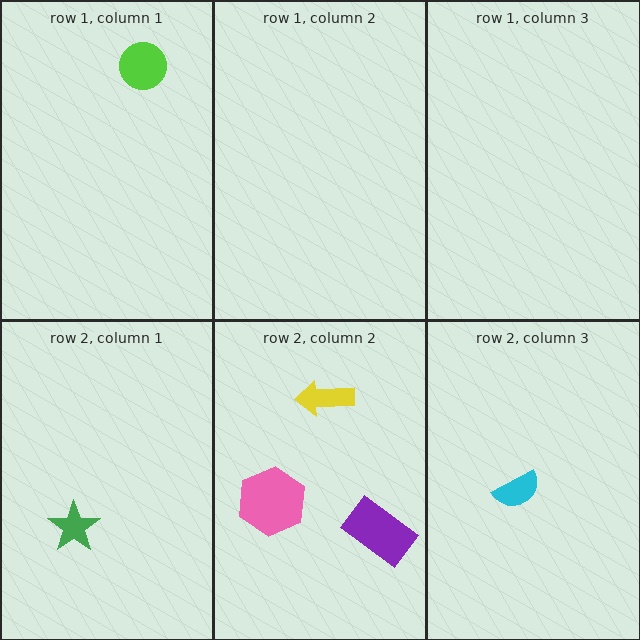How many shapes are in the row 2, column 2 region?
3.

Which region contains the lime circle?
The row 1, column 1 region.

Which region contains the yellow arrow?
The row 2, column 2 region.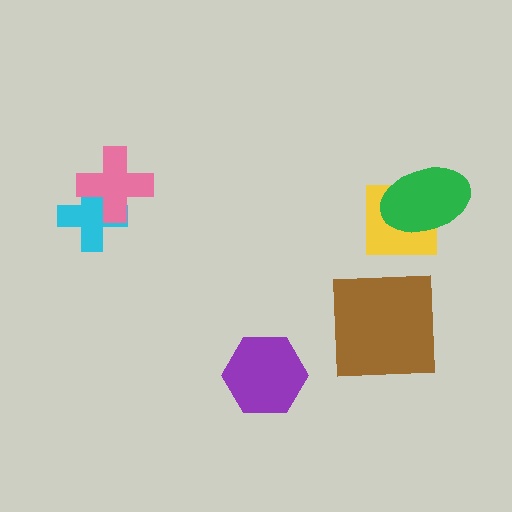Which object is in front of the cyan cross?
The pink cross is in front of the cyan cross.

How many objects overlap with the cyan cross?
1 object overlaps with the cyan cross.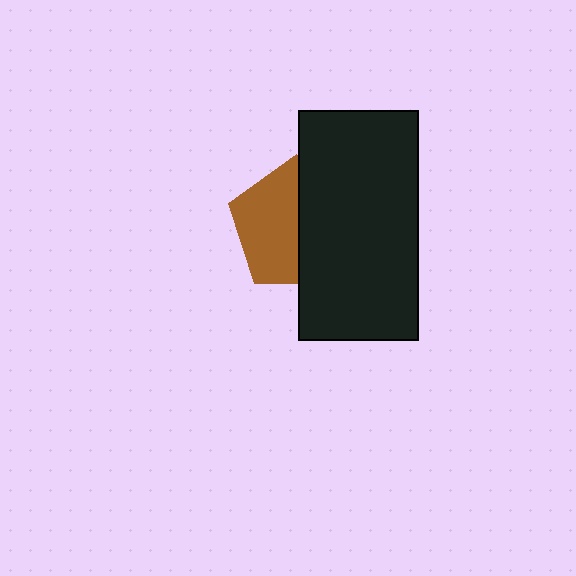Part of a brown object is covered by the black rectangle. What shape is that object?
It is a pentagon.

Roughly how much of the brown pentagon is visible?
About half of it is visible (roughly 51%).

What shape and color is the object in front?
The object in front is a black rectangle.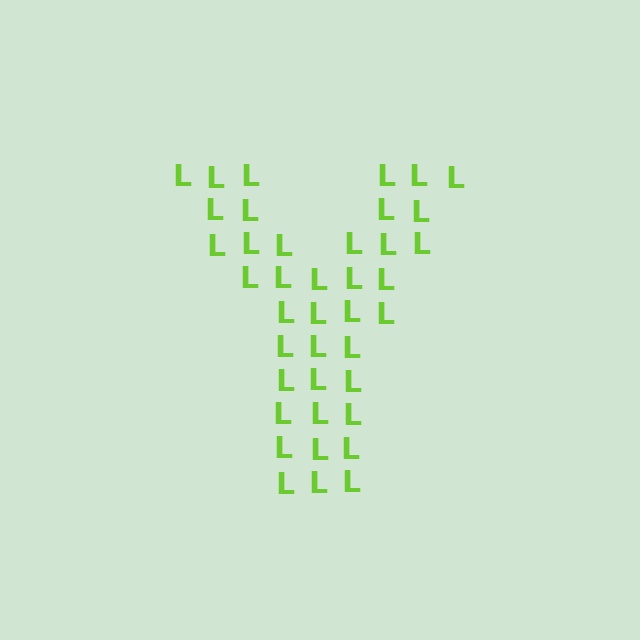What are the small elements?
The small elements are letter L's.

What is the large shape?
The large shape is the letter Y.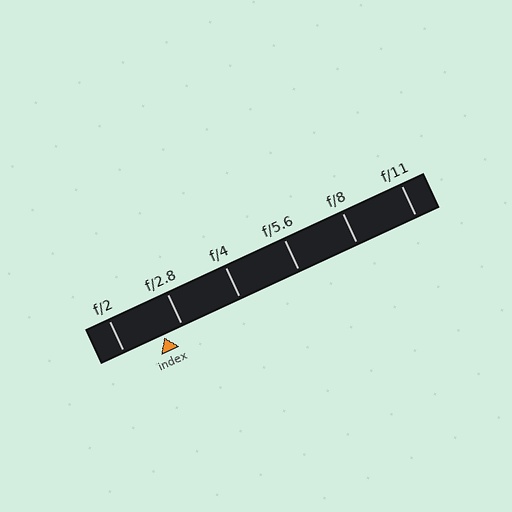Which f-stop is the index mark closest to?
The index mark is closest to f/2.8.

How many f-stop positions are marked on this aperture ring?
There are 6 f-stop positions marked.